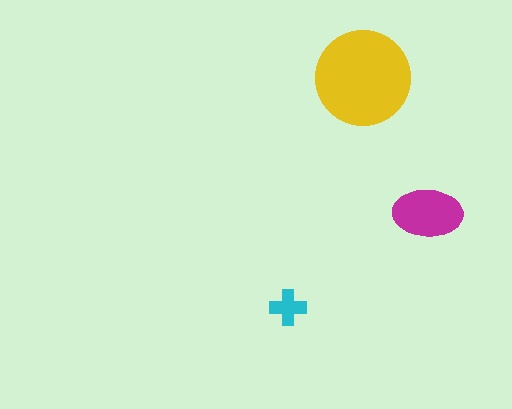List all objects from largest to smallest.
The yellow circle, the magenta ellipse, the cyan cross.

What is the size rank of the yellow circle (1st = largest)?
1st.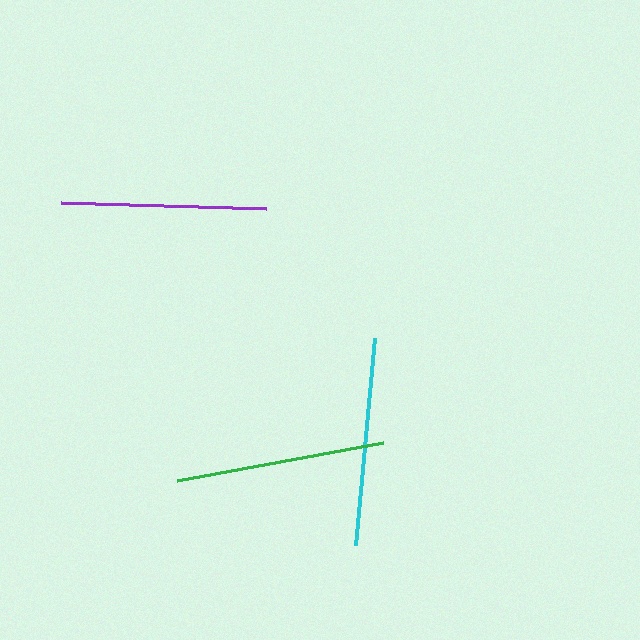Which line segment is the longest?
The green line is the longest at approximately 209 pixels.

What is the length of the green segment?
The green segment is approximately 209 pixels long.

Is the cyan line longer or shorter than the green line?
The green line is longer than the cyan line.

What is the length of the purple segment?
The purple segment is approximately 205 pixels long.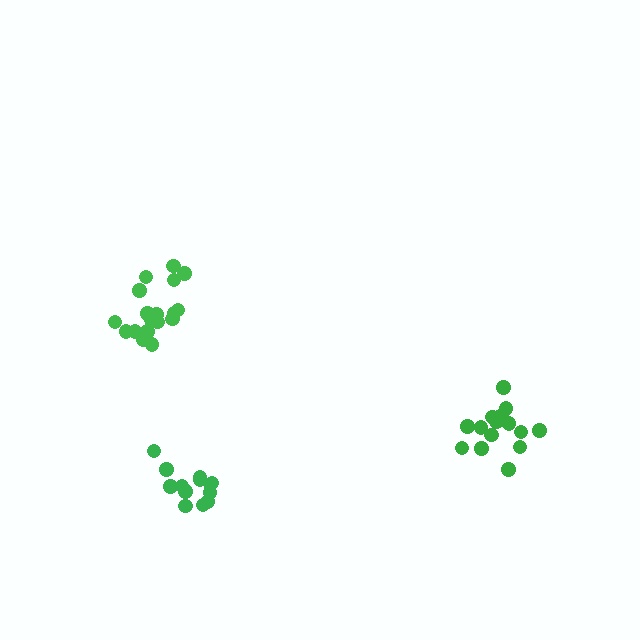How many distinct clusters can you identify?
There are 3 distinct clusters.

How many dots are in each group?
Group 1: 18 dots, Group 2: 16 dots, Group 3: 13 dots (47 total).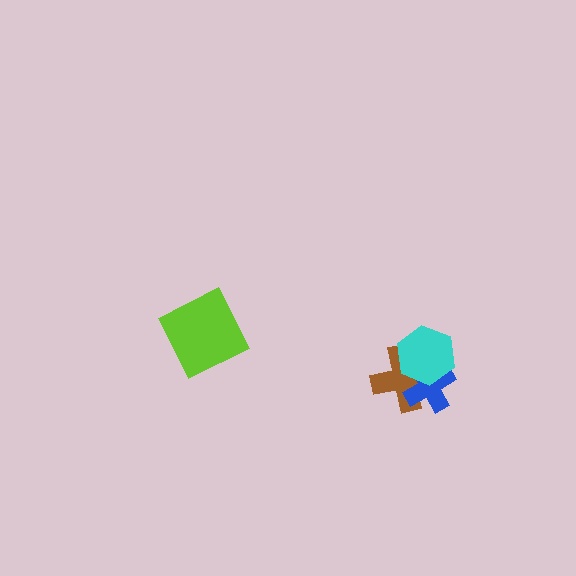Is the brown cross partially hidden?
Yes, it is partially covered by another shape.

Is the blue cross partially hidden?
Yes, it is partially covered by another shape.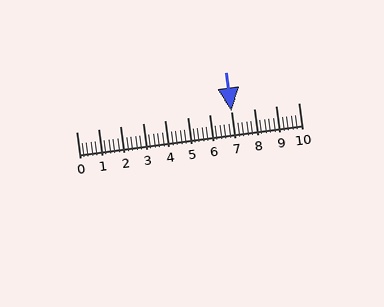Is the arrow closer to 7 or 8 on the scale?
The arrow is closer to 7.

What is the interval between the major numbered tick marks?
The major tick marks are spaced 1 units apart.